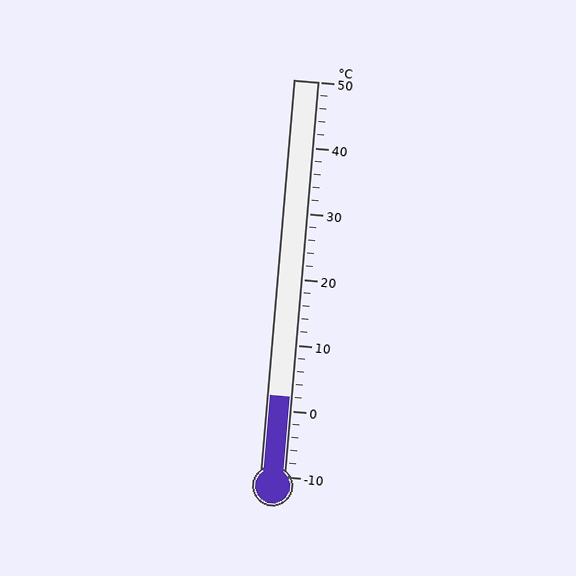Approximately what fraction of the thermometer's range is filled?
The thermometer is filled to approximately 20% of its range.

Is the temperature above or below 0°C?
The temperature is above 0°C.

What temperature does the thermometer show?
The thermometer shows approximately 2°C.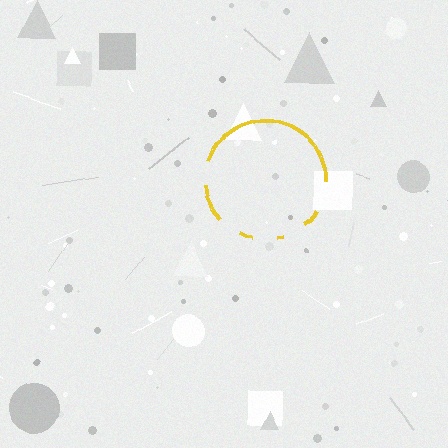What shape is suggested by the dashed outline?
The dashed outline suggests a circle.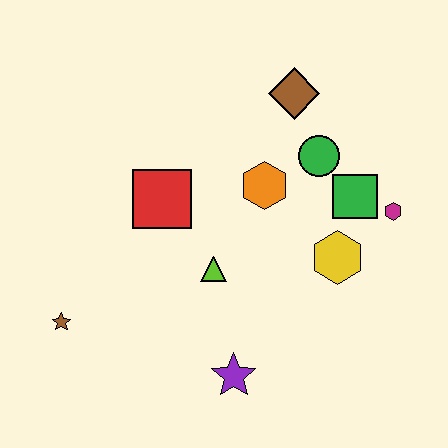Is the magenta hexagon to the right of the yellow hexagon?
Yes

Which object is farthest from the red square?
The magenta hexagon is farthest from the red square.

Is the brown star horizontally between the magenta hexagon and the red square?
No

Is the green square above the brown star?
Yes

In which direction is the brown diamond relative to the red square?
The brown diamond is to the right of the red square.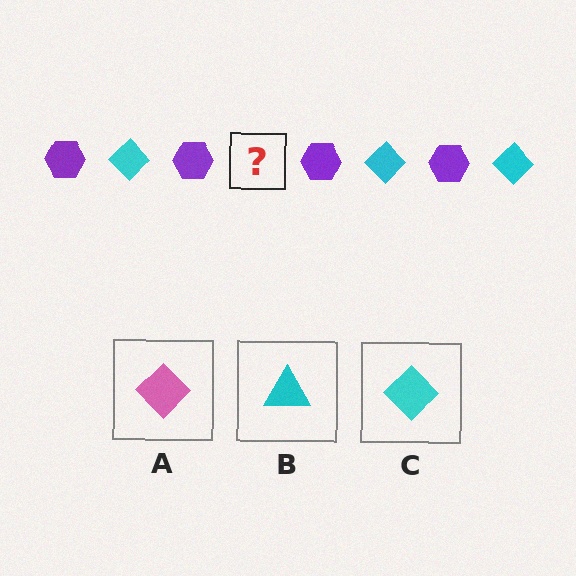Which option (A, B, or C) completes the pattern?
C.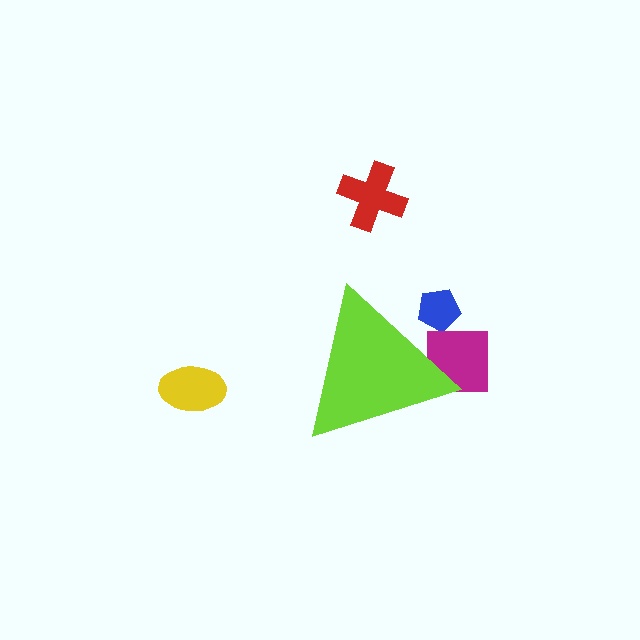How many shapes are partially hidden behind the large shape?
3 shapes are partially hidden.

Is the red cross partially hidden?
No, the red cross is fully visible.